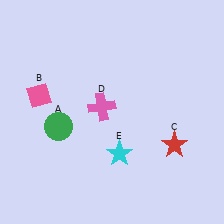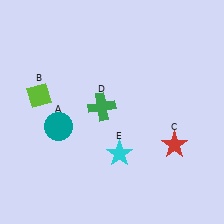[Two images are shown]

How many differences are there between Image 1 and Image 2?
There are 3 differences between the two images.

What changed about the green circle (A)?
In Image 1, A is green. In Image 2, it changed to teal.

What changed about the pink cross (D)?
In Image 1, D is pink. In Image 2, it changed to green.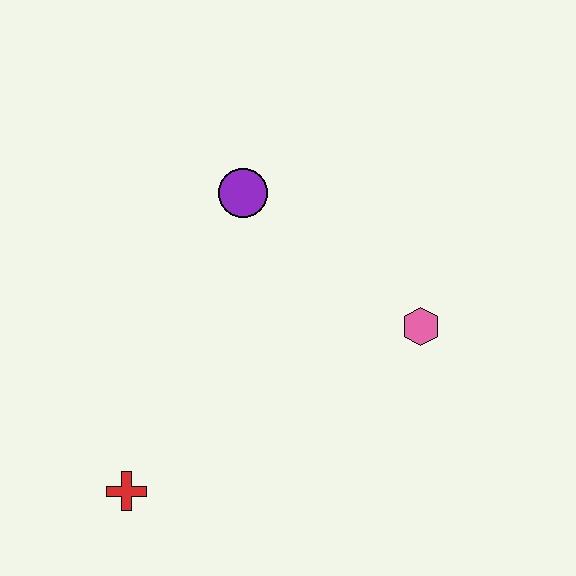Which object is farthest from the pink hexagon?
The red cross is farthest from the pink hexagon.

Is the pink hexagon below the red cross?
No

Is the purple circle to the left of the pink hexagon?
Yes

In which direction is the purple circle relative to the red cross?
The purple circle is above the red cross.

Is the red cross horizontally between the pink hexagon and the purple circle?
No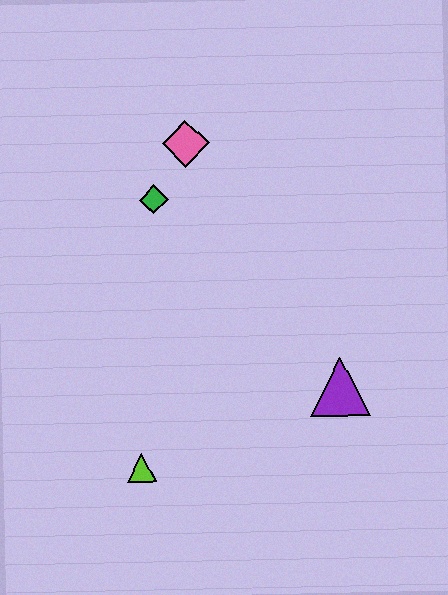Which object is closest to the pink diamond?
The green diamond is closest to the pink diamond.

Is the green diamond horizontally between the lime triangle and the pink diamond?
Yes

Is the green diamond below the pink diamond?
Yes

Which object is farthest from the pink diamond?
The lime triangle is farthest from the pink diamond.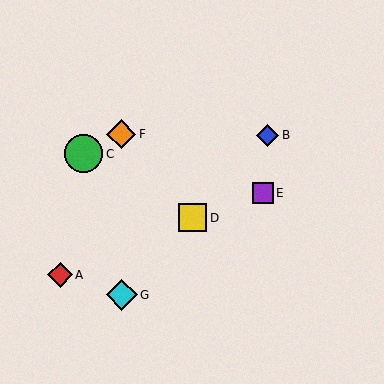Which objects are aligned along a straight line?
Objects B, D, G are aligned along a straight line.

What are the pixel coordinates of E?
Object E is at (263, 193).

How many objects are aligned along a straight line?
3 objects (B, D, G) are aligned along a straight line.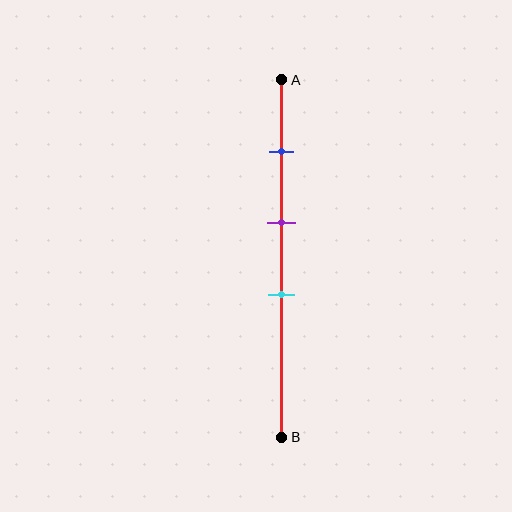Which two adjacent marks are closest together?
The purple and cyan marks are the closest adjacent pair.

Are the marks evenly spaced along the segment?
Yes, the marks are approximately evenly spaced.